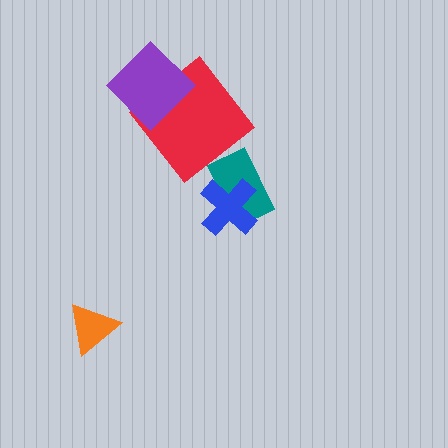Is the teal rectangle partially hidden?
Yes, it is partially covered by another shape.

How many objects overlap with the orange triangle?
0 objects overlap with the orange triangle.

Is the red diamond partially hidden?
Yes, it is partially covered by another shape.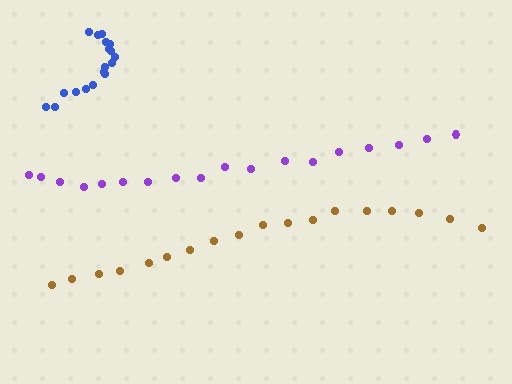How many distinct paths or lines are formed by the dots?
There are 3 distinct paths.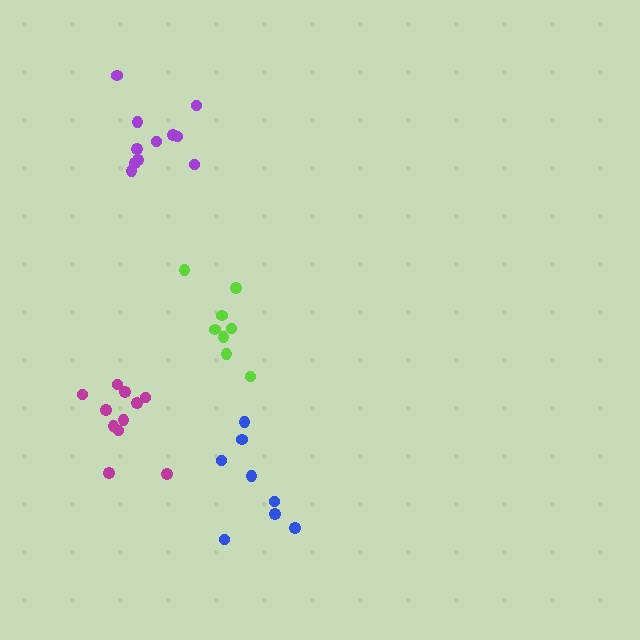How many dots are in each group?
Group 1: 8 dots, Group 2: 11 dots, Group 3: 11 dots, Group 4: 8 dots (38 total).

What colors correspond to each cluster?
The clusters are colored: lime, purple, magenta, blue.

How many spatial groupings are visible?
There are 4 spatial groupings.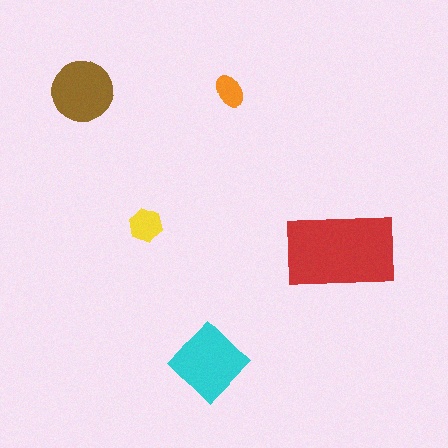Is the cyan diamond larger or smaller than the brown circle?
Larger.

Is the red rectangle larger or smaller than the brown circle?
Larger.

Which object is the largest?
The red rectangle.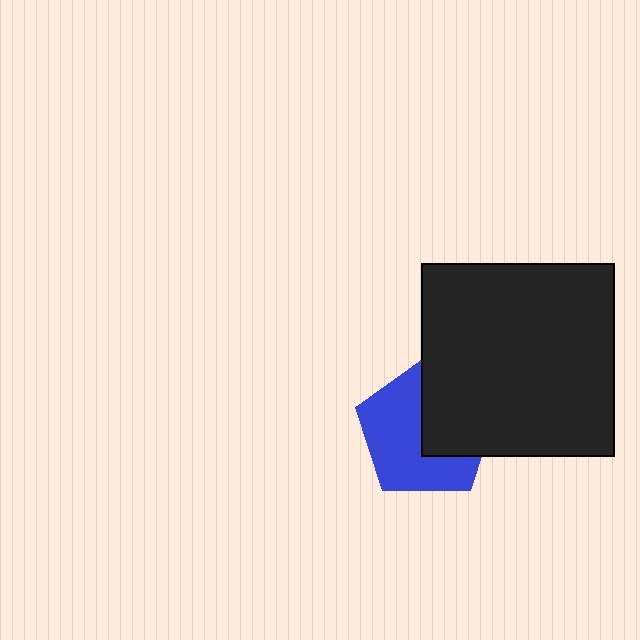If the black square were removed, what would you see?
You would see the complete blue pentagon.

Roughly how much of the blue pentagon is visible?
About half of it is visible (roughly 59%).